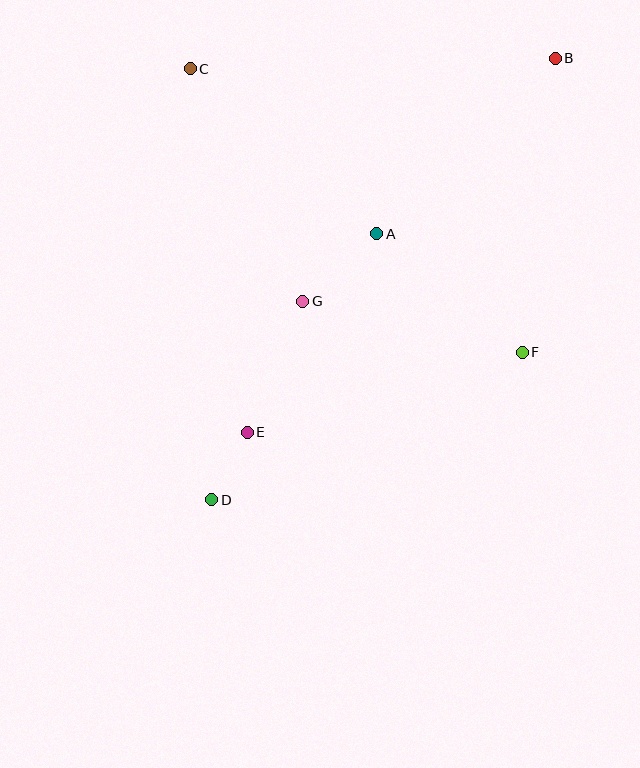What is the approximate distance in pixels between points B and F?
The distance between B and F is approximately 296 pixels.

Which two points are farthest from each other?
Points B and D are farthest from each other.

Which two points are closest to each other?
Points D and E are closest to each other.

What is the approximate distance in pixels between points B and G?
The distance between B and G is approximately 351 pixels.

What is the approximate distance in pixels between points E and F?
The distance between E and F is approximately 286 pixels.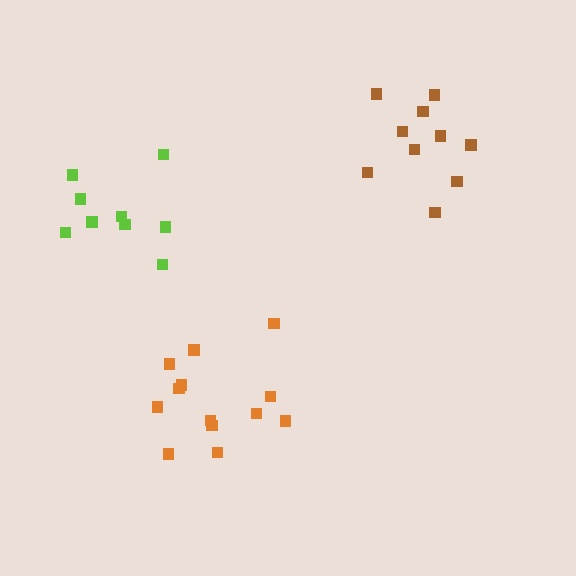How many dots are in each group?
Group 1: 13 dots, Group 2: 10 dots, Group 3: 9 dots (32 total).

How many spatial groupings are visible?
There are 3 spatial groupings.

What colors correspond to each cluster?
The clusters are colored: orange, brown, lime.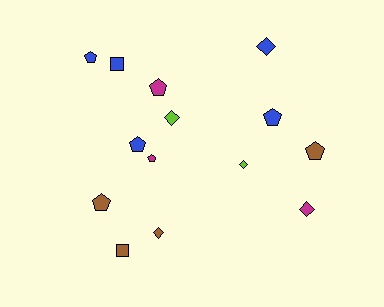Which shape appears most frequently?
Pentagon, with 7 objects.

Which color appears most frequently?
Blue, with 5 objects.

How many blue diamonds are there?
There is 1 blue diamond.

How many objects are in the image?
There are 14 objects.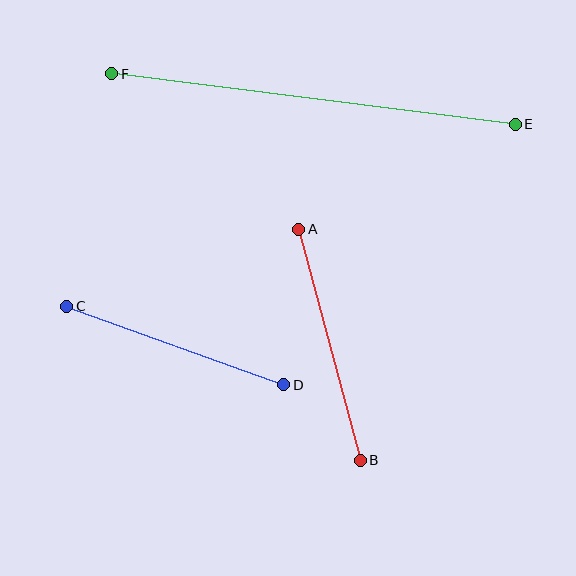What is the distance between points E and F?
The distance is approximately 407 pixels.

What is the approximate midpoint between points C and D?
The midpoint is at approximately (175, 346) pixels.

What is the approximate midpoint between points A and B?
The midpoint is at approximately (329, 345) pixels.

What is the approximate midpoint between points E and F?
The midpoint is at approximately (313, 99) pixels.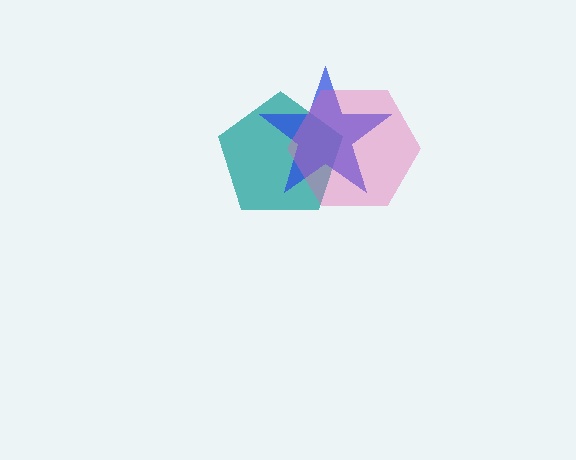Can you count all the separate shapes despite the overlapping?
Yes, there are 3 separate shapes.